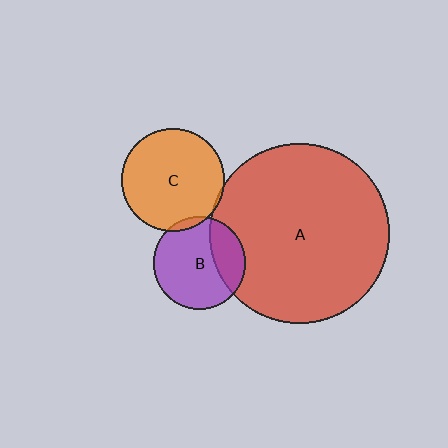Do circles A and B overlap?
Yes.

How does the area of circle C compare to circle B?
Approximately 1.2 times.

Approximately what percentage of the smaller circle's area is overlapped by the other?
Approximately 25%.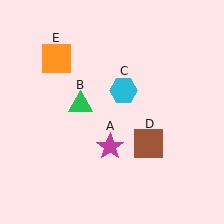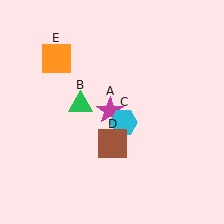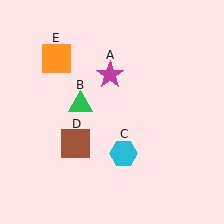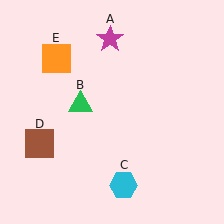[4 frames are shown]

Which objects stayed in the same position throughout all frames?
Green triangle (object B) and orange square (object E) remained stationary.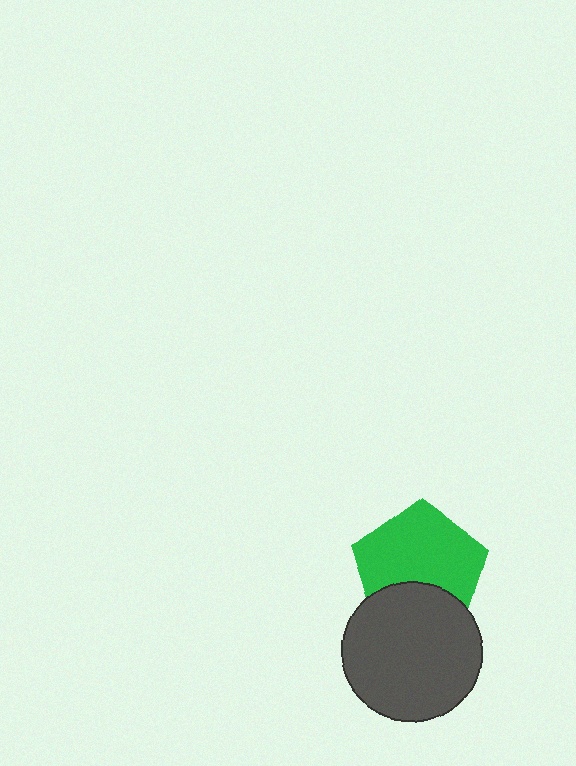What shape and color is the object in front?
The object in front is a dark gray circle.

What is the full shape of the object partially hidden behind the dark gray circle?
The partially hidden object is a green pentagon.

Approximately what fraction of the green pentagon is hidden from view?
Roughly 32% of the green pentagon is hidden behind the dark gray circle.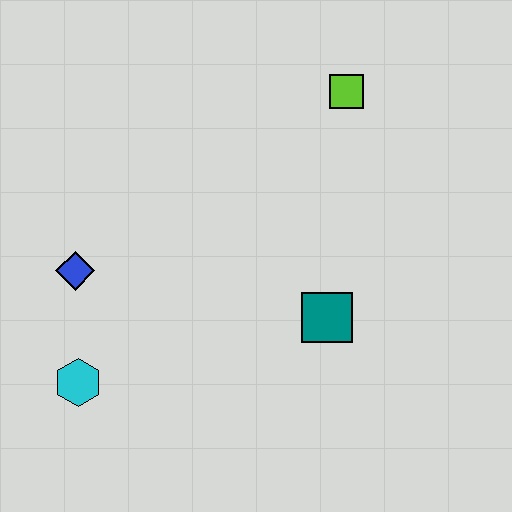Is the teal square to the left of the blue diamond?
No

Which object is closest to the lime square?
The teal square is closest to the lime square.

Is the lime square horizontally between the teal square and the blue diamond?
No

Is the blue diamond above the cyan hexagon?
Yes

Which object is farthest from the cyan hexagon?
The lime square is farthest from the cyan hexagon.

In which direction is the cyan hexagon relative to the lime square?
The cyan hexagon is below the lime square.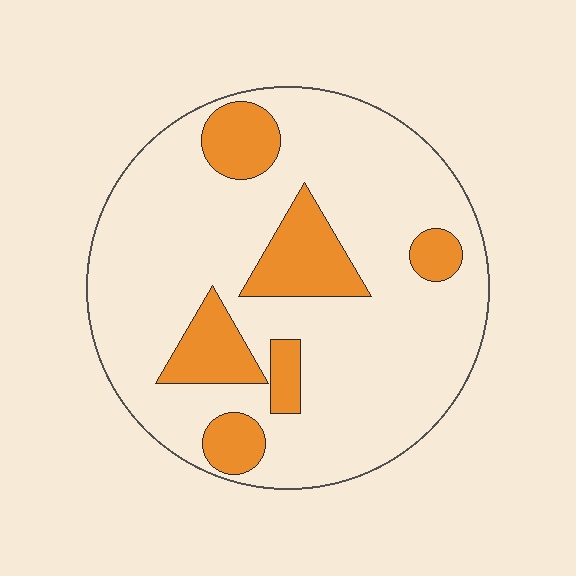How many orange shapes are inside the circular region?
6.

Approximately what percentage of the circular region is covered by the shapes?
Approximately 20%.